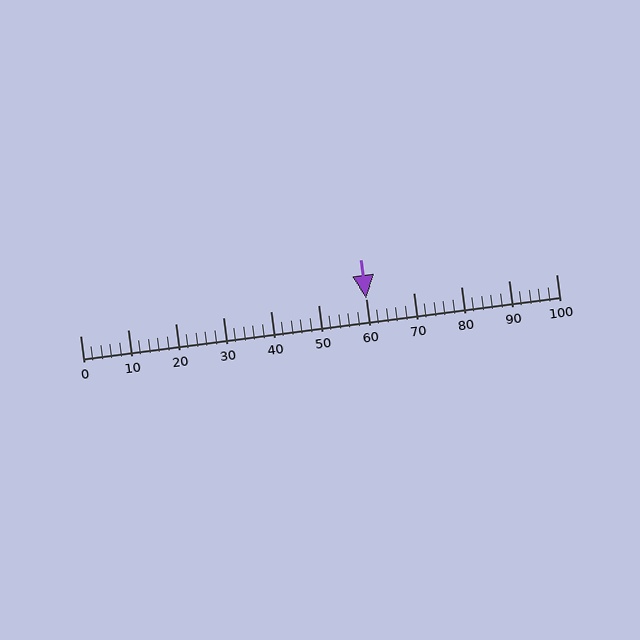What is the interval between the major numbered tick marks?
The major tick marks are spaced 10 units apart.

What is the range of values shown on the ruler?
The ruler shows values from 0 to 100.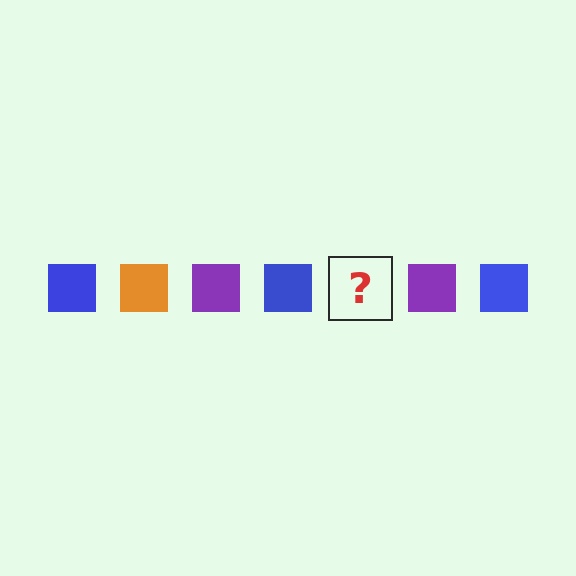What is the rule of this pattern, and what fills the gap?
The rule is that the pattern cycles through blue, orange, purple squares. The gap should be filled with an orange square.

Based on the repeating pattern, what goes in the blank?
The blank should be an orange square.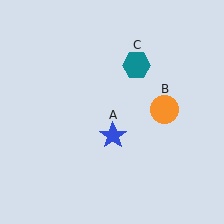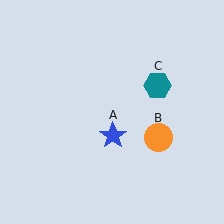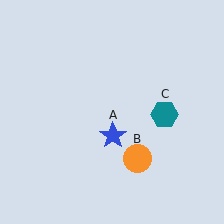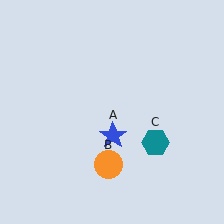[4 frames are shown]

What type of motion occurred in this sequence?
The orange circle (object B), teal hexagon (object C) rotated clockwise around the center of the scene.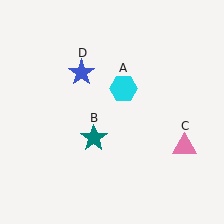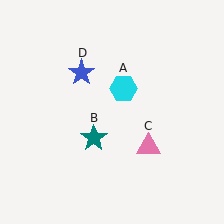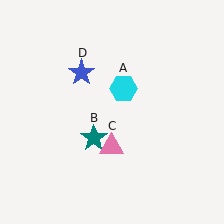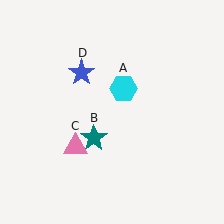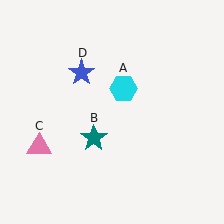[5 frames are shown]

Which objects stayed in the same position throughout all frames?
Cyan hexagon (object A) and teal star (object B) and blue star (object D) remained stationary.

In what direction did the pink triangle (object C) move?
The pink triangle (object C) moved left.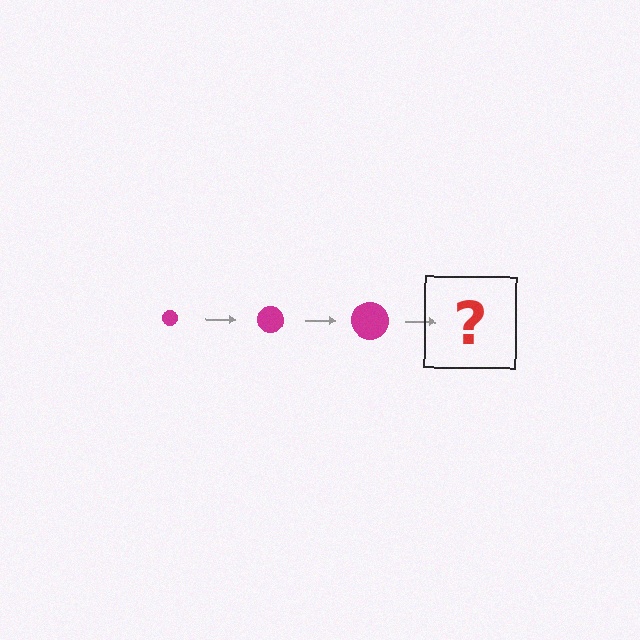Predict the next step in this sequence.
The next step is a magenta circle, larger than the previous one.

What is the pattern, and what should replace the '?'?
The pattern is that the circle gets progressively larger each step. The '?' should be a magenta circle, larger than the previous one.